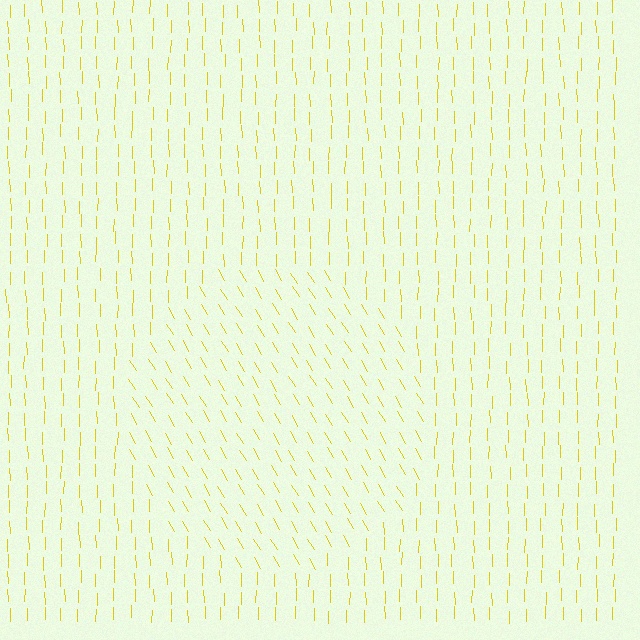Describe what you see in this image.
The image is filled with small yellow line segments. A circle region in the image has lines oriented differently from the surrounding lines, creating a visible texture boundary.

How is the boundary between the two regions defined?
The boundary is defined purely by a change in line orientation (approximately 30 degrees difference). All lines are the same color and thickness.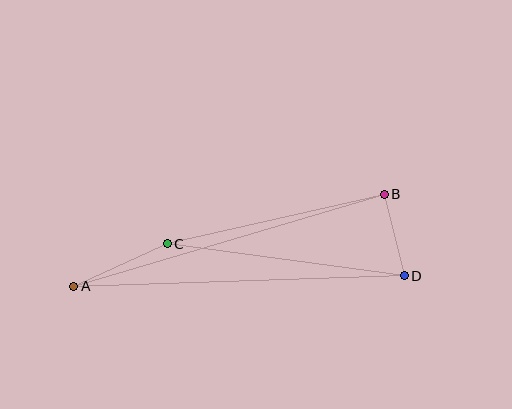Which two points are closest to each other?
Points B and D are closest to each other.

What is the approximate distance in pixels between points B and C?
The distance between B and C is approximately 223 pixels.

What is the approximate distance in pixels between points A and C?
The distance between A and C is approximately 103 pixels.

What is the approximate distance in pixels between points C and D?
The distance between C and D is approximately 239 pixels.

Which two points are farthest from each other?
Points A and D are farthest from each other.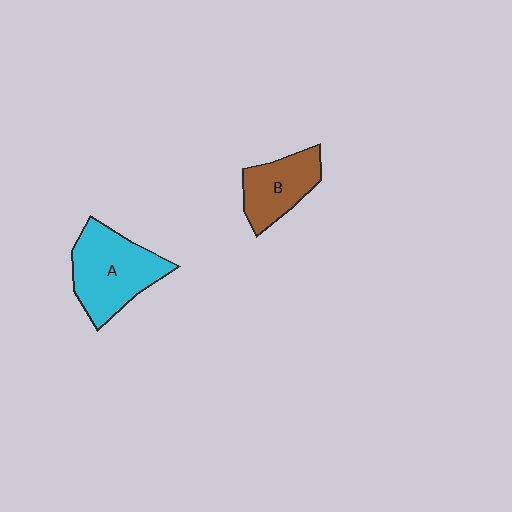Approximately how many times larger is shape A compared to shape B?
Approximately 1.5 times.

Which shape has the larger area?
Shape A (cyan).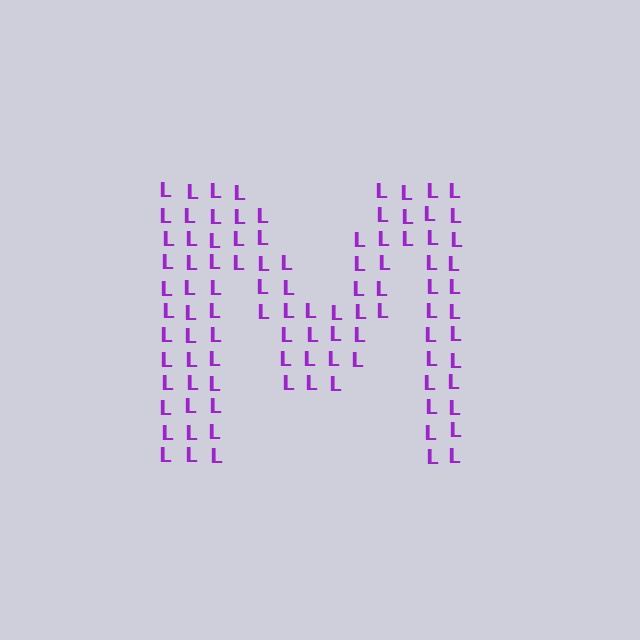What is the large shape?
The large shape is the letter M.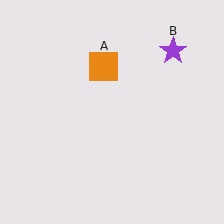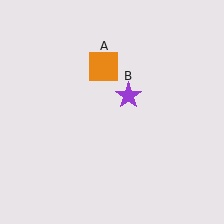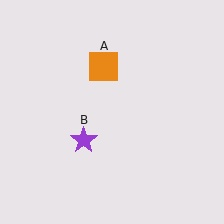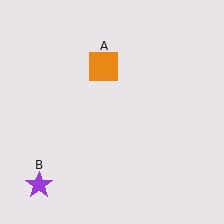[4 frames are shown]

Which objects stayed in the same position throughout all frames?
Orange square (object A) remained stationary.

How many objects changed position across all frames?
1 object changed position: purple star (object B).